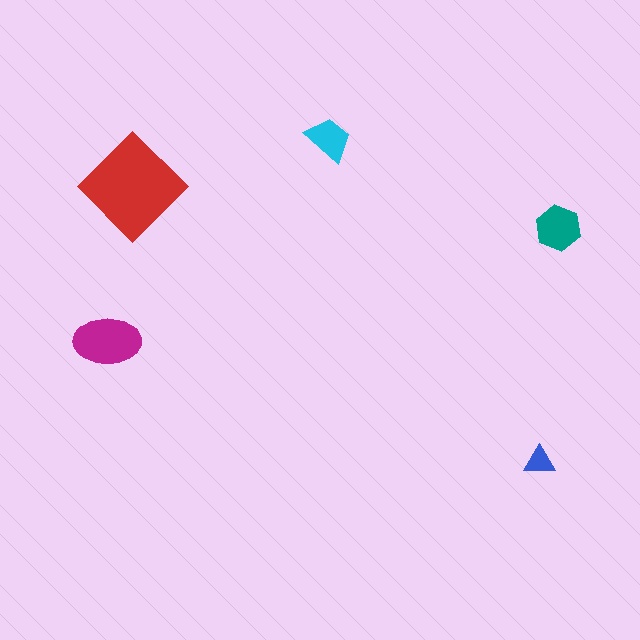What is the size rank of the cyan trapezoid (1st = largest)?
4th.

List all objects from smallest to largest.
The blue triangle, the cyan trapezoid, the teal hexagon, the magenta ellipse, the red diamond.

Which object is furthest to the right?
The teal hexagon is rightmost.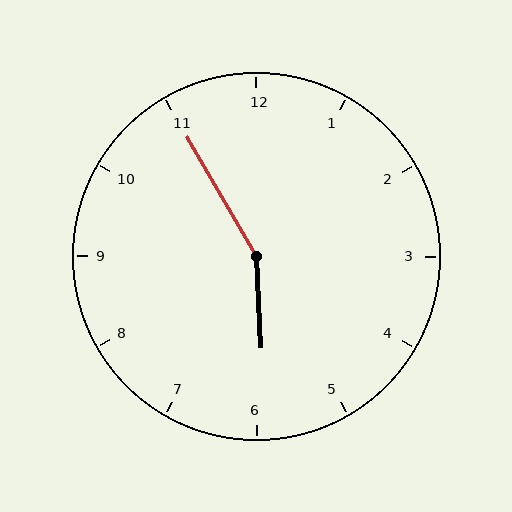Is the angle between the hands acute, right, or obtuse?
It is obtuse.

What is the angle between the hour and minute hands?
Approximately 152 degrees.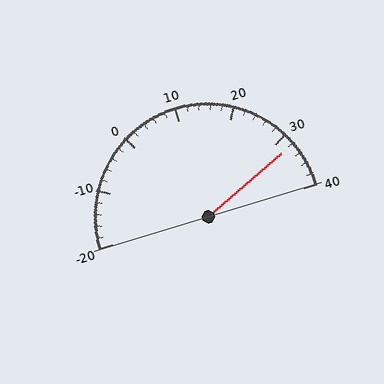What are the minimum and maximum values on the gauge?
The gauge ranges from -20 to 40.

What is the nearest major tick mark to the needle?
The nearest major tick mark is 30.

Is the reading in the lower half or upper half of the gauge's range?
The reading is in the upper half of the range (-20 to 40).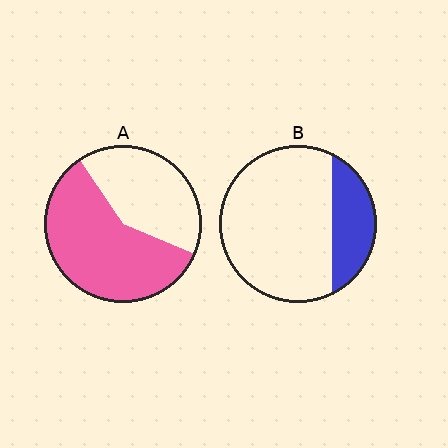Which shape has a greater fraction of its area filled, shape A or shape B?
Shape A.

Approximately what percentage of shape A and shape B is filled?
A is approximately 60% and B is approximately 25%.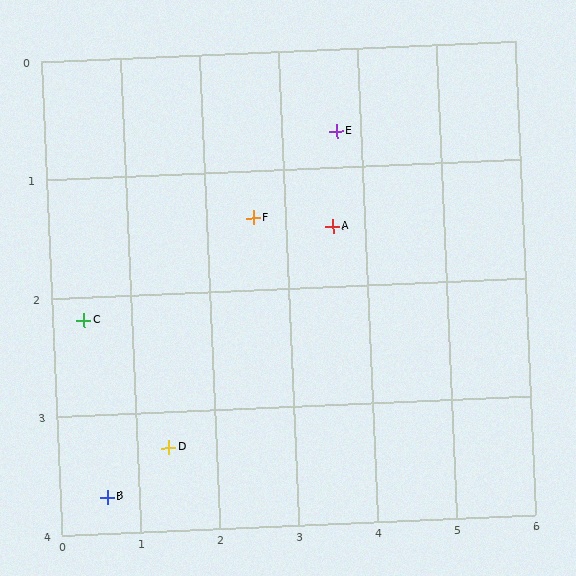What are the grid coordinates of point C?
Point C is at approximately (0.4, 2.2).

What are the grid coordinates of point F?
Point F is at approximately (2.6, 1.4).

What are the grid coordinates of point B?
Point B is at approximately (0.6, 3.7).